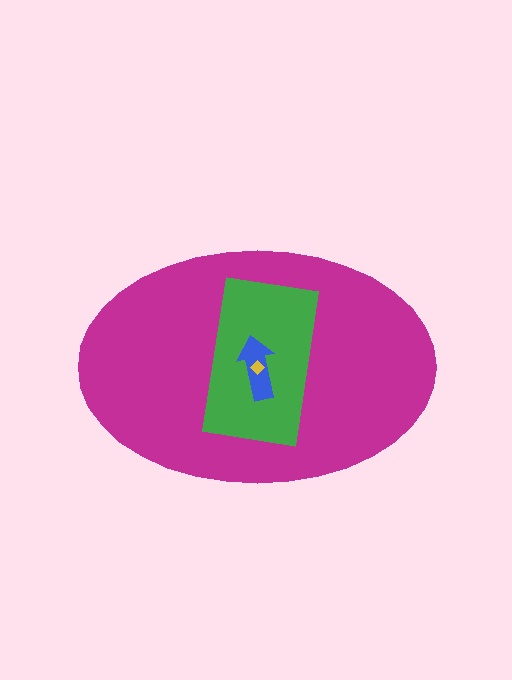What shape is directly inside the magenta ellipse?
The green rectangle.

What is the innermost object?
The yellow diamond.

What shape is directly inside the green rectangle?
The blue arrow.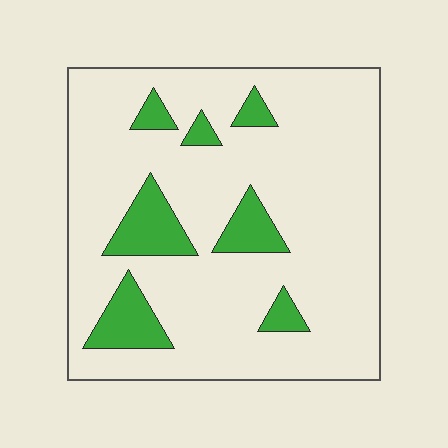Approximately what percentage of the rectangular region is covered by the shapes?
Approximately 15%.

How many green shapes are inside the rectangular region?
7.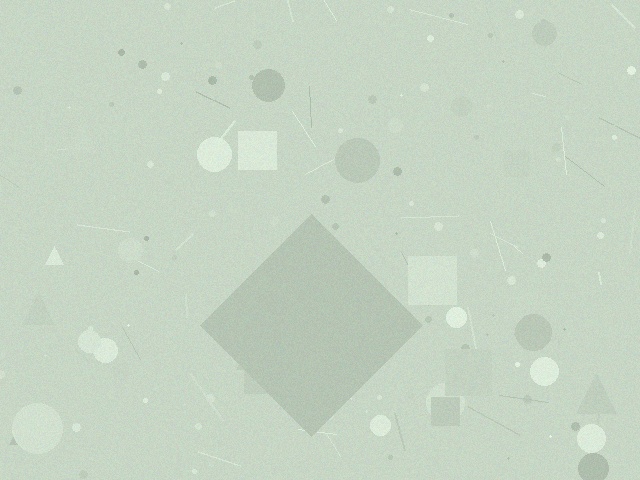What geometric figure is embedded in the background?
A diamond is embedded in the background.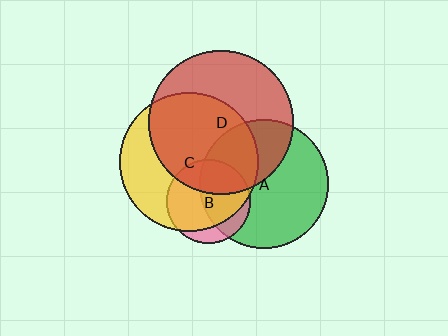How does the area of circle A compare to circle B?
Approximately 2.3 times.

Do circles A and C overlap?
Yes.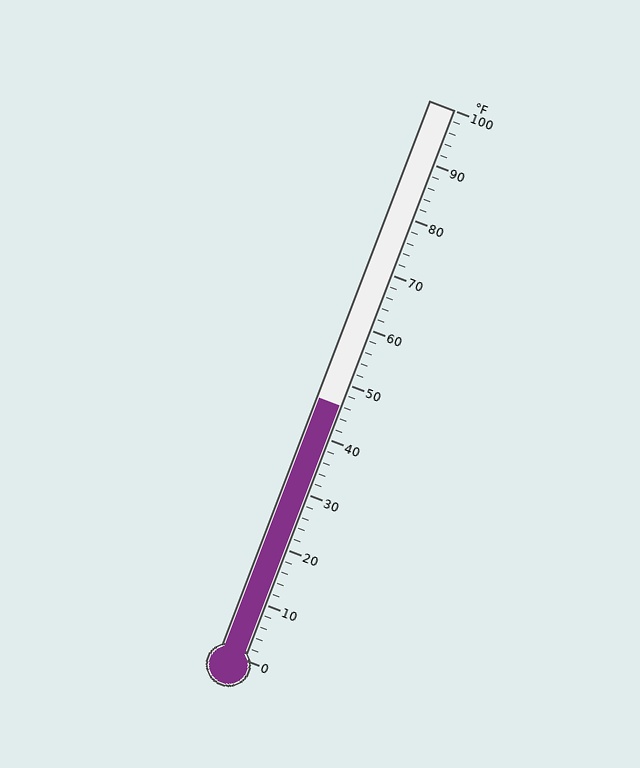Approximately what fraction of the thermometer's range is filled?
The thermometer is filled to approximately 45% of its range.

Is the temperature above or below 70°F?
The temperature is below 70°F.